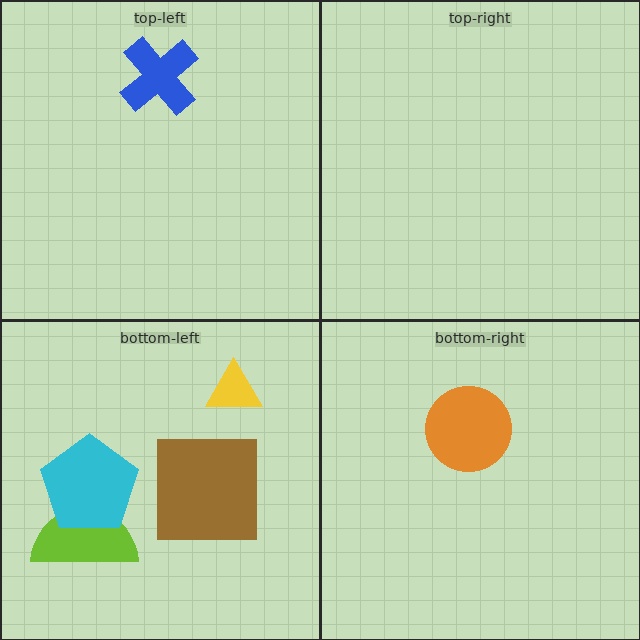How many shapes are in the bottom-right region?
1.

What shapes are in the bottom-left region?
The brown square, the yellow triangle, the lime semicircle, the cyan pentagon.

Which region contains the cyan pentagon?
The bottom-left region.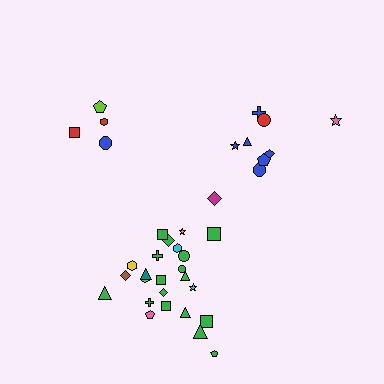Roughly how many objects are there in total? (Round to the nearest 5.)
Roughly 35 objects in total.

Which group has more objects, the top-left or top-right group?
The top-right group.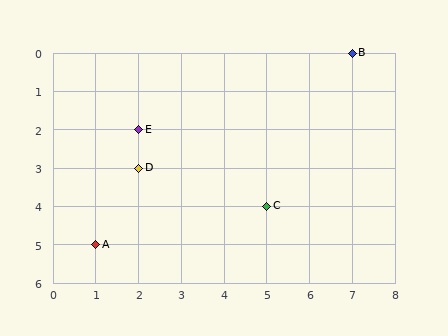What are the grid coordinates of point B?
Point B is at grid coordinates (7, 0).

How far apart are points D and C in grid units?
Points D and C are 3 columns and 1 row apart (about 3.2 grid units diagonally).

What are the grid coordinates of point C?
Point C is at grid coordinates (5, 4).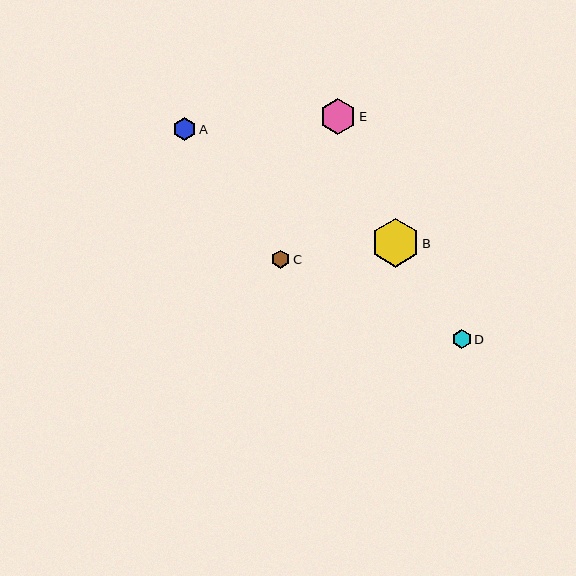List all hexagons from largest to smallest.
From largest to smallest: B, E, A, D, C.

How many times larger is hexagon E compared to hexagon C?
Hexagon E is approximately 2.0 times the size of hexagon C.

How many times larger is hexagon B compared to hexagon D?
Hexagon B is approximately 2.5 times the size of hexagon D.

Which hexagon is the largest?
Hexagon B is the largest with a size of approximately 48 pixels.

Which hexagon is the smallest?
Hexagon C is the smallest with a size of approximately 18 pixels.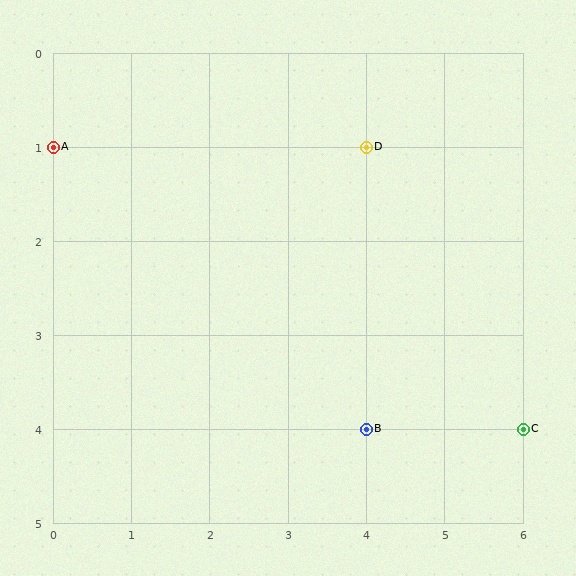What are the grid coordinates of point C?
Point C is at grid coordinates (6, 4).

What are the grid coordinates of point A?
Point A is at grid coordinates (0, 1).